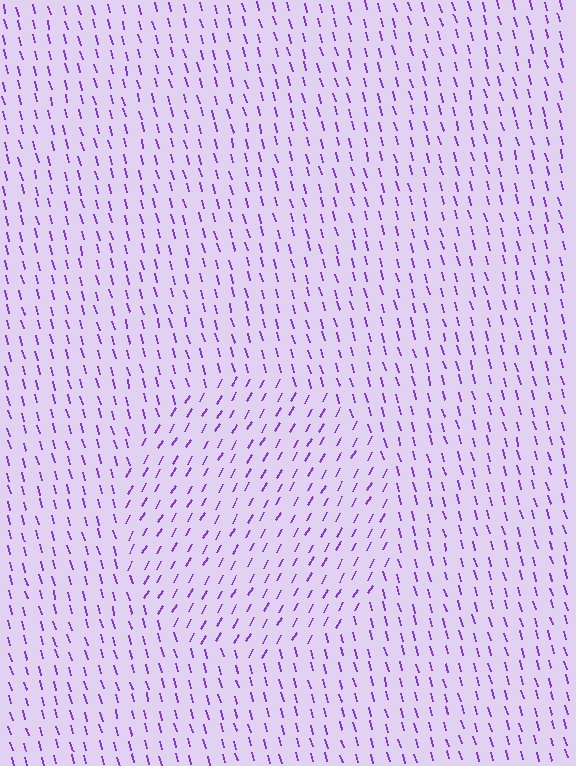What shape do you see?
I see a circle.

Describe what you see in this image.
The image is filled with small purple line segments. A circle region in the image has lines oriented differently from the surrounding lines, creating a visible texture boundary.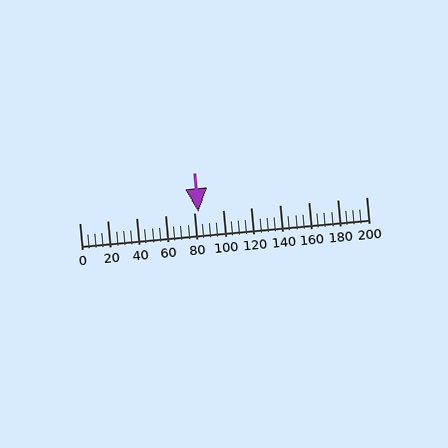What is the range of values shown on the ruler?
The ruler shows values from 0 to 200.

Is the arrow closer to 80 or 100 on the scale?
The arrow is closer to 80.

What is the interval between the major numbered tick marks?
The major tick marks are spaced 20 units apart.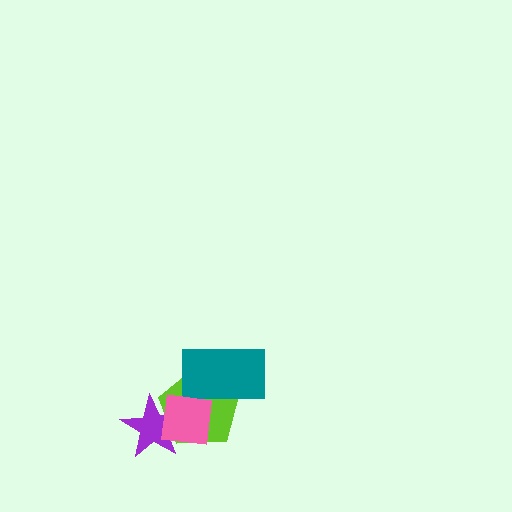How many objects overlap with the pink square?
3 objects overlap with the pink square.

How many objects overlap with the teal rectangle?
2 objects overlap with the teal rectangle.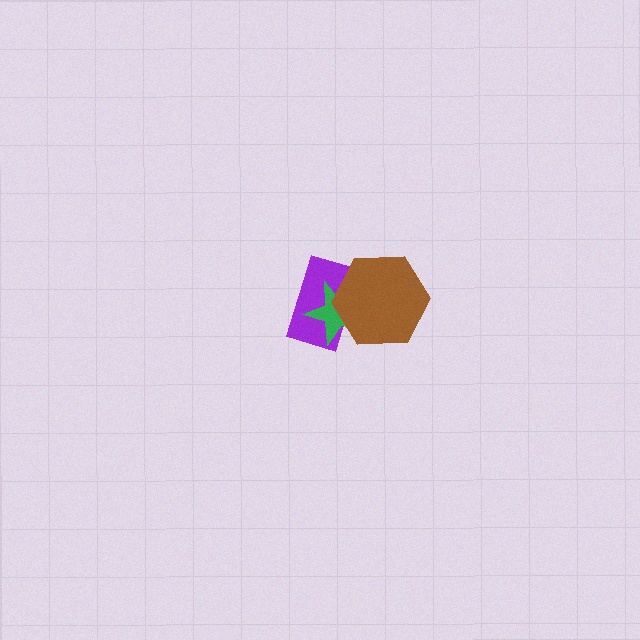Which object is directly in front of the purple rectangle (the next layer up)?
The green star is directly in front of the purple rectangle.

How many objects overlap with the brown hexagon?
2 objects overlap with the brown hexagon.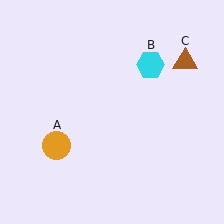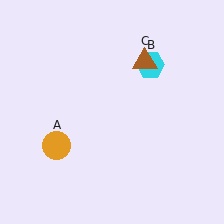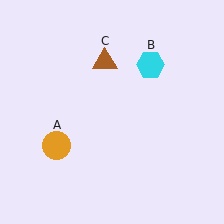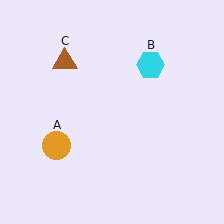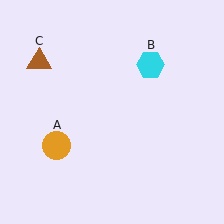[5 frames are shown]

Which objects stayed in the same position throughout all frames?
Orange circle (object A) and cyan hexagon (object B) remained stationary.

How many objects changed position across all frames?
1 object changed position: brown triangle (object C).